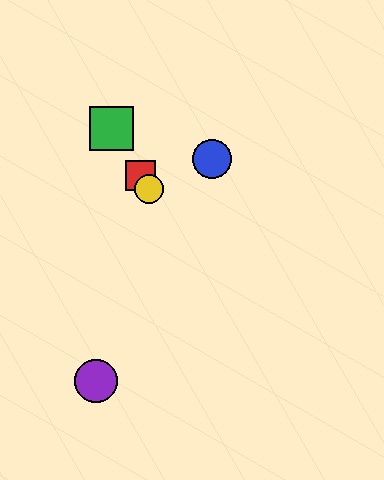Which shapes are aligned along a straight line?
The red square, the green square, the yellow circle are aligned along a straight line.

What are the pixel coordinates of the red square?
The red square is at (140, 175).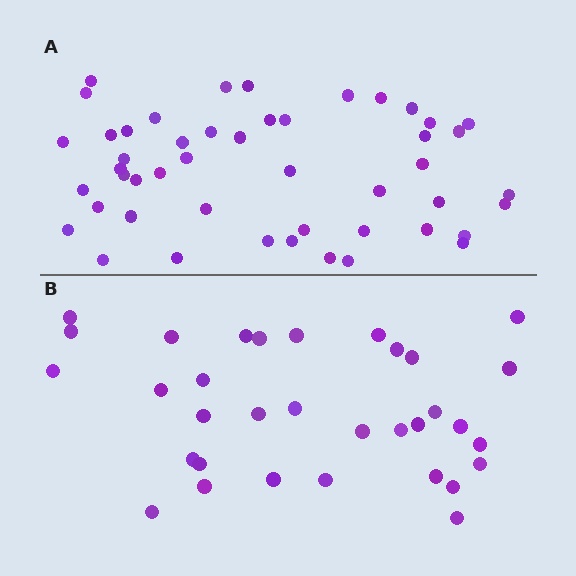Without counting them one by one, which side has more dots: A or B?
Region A (the top region) has more dots.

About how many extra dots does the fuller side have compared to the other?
Region A has approximately 15 more dots than region B.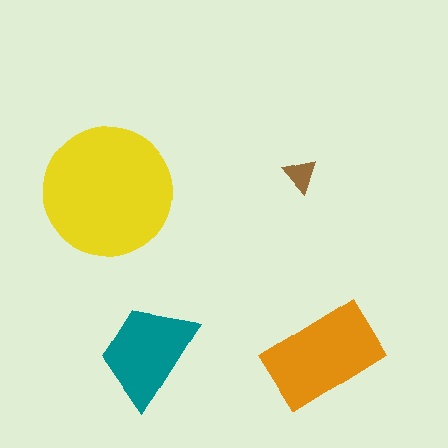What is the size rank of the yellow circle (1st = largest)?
1st.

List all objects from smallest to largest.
The brown triangle, the teal trapezoid, the orange rectangle, the yellow circle.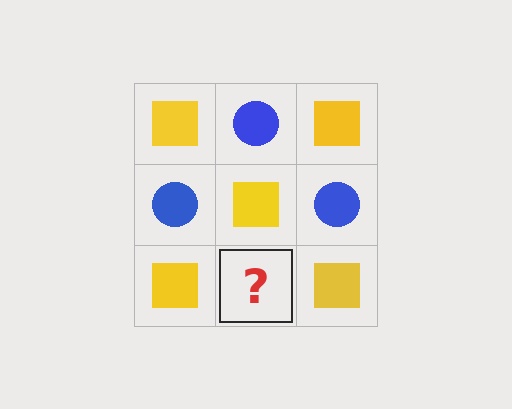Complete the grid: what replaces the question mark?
The question mark should be replaced with a blue circle.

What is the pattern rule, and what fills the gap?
The rule is that it alternates yellow square and blue circle in a checkerboard pattern. The gap should be filled with a blue circle.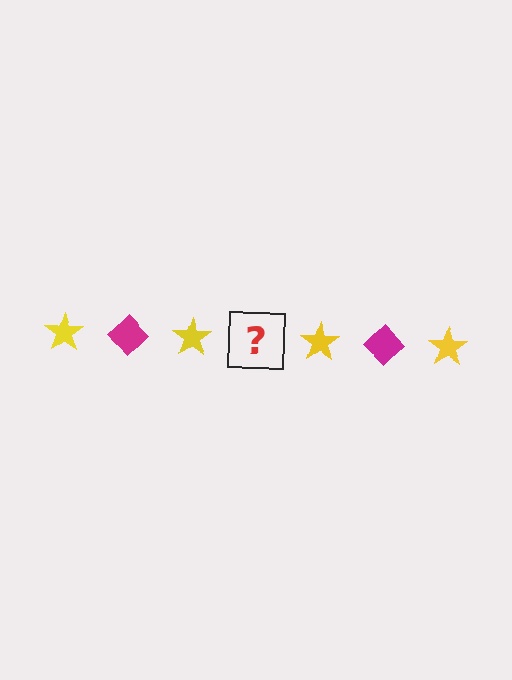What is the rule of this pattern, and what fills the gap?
The rule is that the pattern alternates between yellow star and magenta diamond. The gap should be filled with a magenta diamond.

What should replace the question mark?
The question mark should be replaced with a magenta diamond.